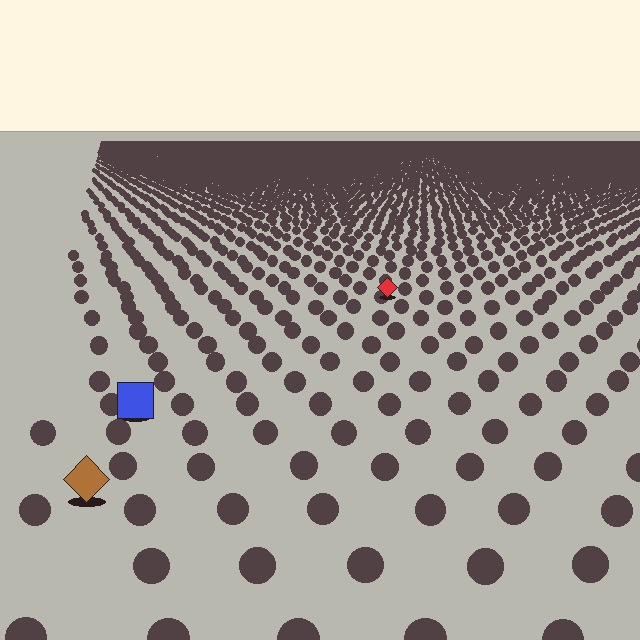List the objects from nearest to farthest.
From nearest to farthest: the brown diamond, the blue square, the red diamond.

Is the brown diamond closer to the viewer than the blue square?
Yes. The brown diamond is closer — you can tell from the texture gradient: the ground texture is coarser near it.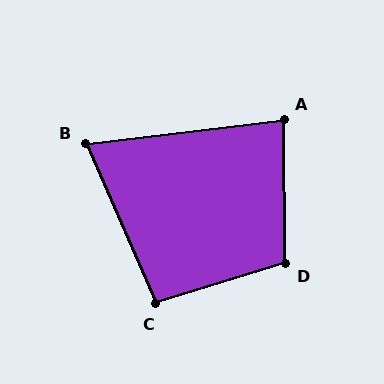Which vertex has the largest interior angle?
D, at approximately 107 degrees.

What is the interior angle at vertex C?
Approximately 96 degrees (obtuse).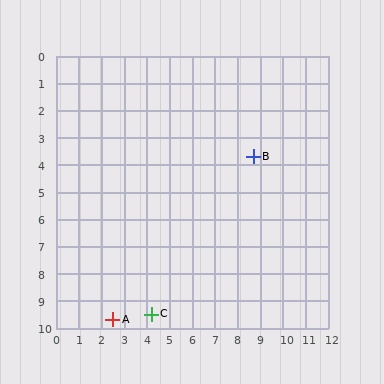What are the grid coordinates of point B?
Point B is at approximately (8.7, 3.7).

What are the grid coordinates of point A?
Point A is at approximately (2.5, 9.7).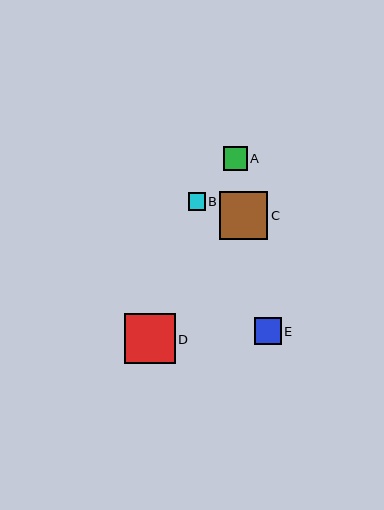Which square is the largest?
Square D is the largest with a size of approximately 50 pixels.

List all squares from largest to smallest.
From largest to smallest: D, C, E, A, B.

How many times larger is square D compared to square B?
Square D is approximately 2.9 times the size of square B.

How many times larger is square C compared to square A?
Square C is approximately 2.0 times the size of square A.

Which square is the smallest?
Square B is the smallest with a size of approximately 17 pixels.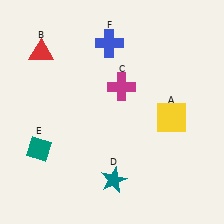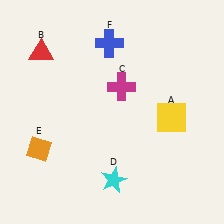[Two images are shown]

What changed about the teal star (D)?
In Image 1, D is teal. In Image 2, it changed to cyan.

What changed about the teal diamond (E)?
In Image 1, E is teal. In Image 2, it changed to orange.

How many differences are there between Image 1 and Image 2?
There are 2 differences between the two images.